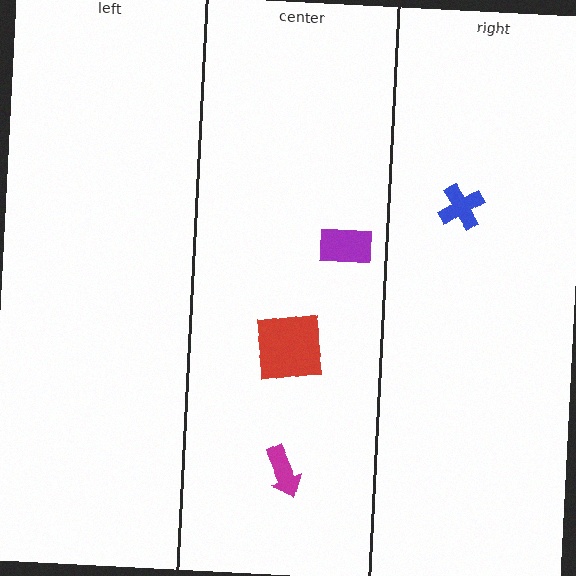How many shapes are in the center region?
3.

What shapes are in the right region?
The blue cross.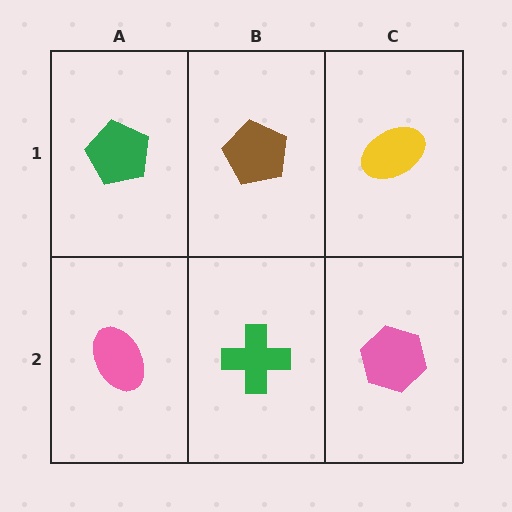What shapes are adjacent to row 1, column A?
A pink ellipse (row 2, column A), a brown pentagon (row 1, column B).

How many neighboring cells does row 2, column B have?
3.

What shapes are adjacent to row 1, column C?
A pink hexagon (row 2, column C), a brown pentagon (row 1, column B).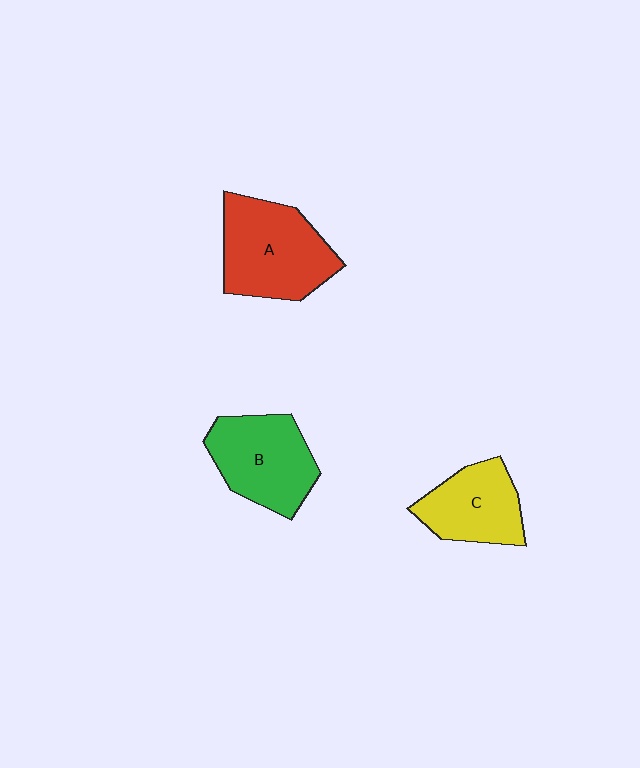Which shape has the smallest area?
Shape C (yellow).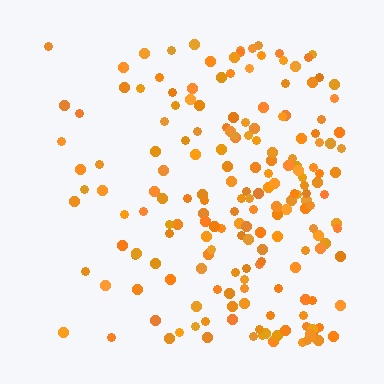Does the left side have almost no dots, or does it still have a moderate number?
Still a moderate number, just noticeably fewer than the right.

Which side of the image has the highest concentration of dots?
The right.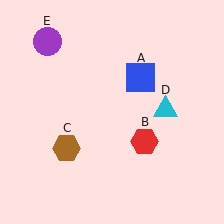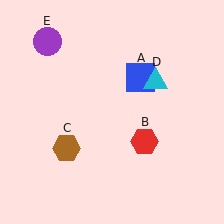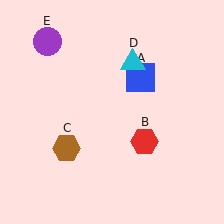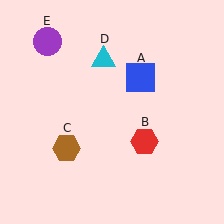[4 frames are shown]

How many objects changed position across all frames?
1 object changed position: cyan triangle (object D).